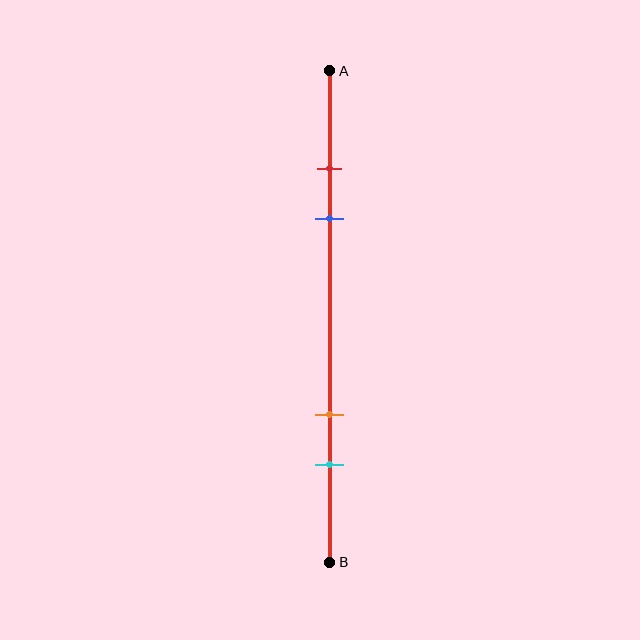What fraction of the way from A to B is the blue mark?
The blue mark is approximately 30% (0.3) of the way from A to B.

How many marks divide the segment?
There are 4 marks dividing the segment.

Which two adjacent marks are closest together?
The red and blue marks are the closest adjacent pair.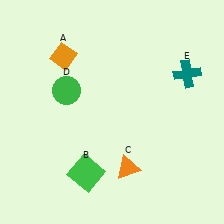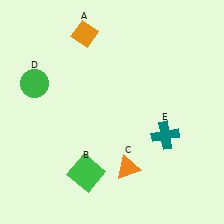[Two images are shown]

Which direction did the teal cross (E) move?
The teal cross (E) moved down.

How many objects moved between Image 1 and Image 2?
3 objects moved between the two images.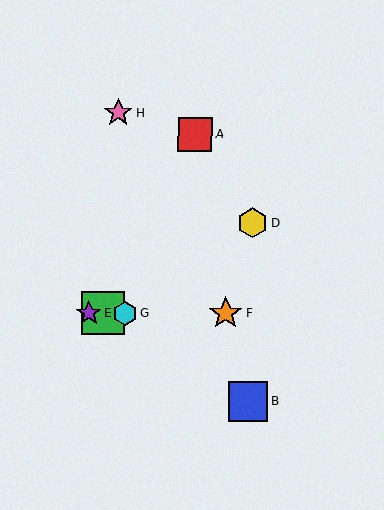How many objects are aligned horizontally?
4 objects (C, E, F, G) are aligned horizontally.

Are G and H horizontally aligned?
No, G is at y≈313 and H is at y≈112.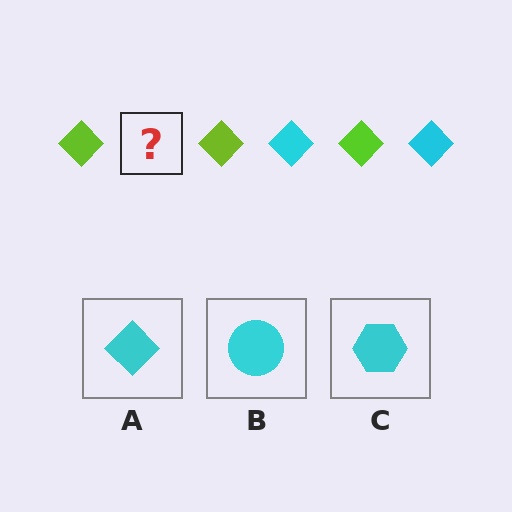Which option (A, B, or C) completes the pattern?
A.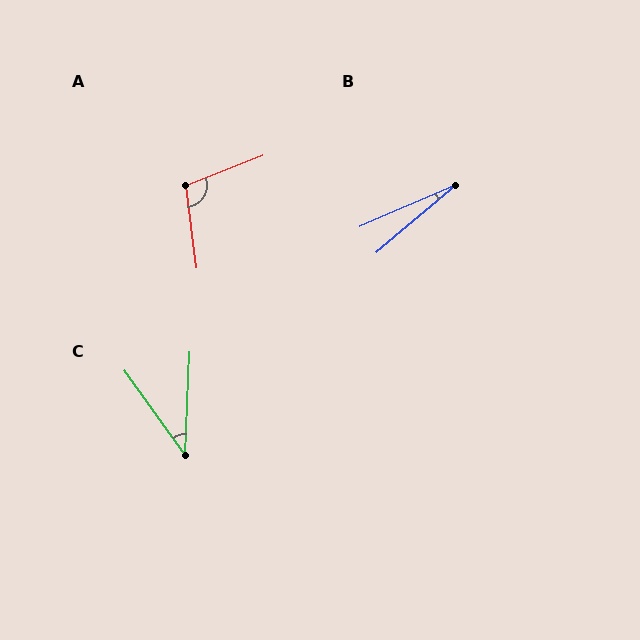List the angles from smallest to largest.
B (17°), C (38°), A (104°).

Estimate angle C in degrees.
Approximately 38 degrees.